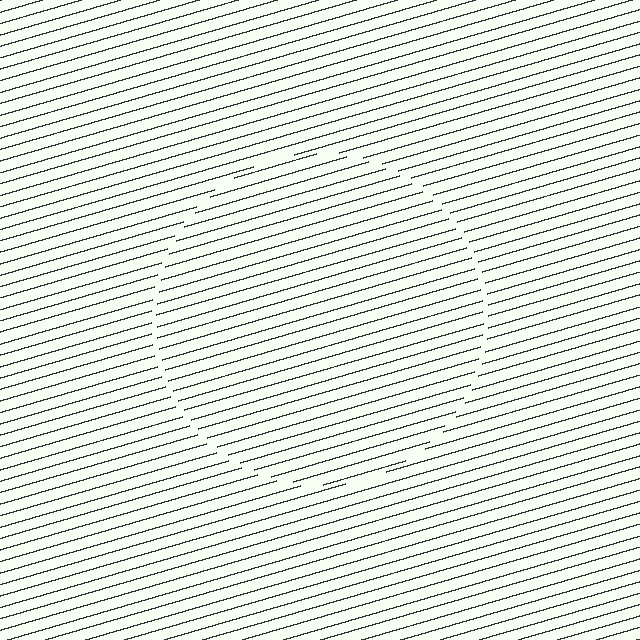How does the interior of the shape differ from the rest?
The interior of the shape contains the same grating, shifted by half a period — the contour is defined by the phase discontinuity where line-ends from the inner and outer gratings abut.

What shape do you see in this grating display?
An illusory circle. The interior of the shape contains the same grating, shifted by half a period — the contour is defined by the phase discontinuity where line-ends from the inner and outer gratings abut.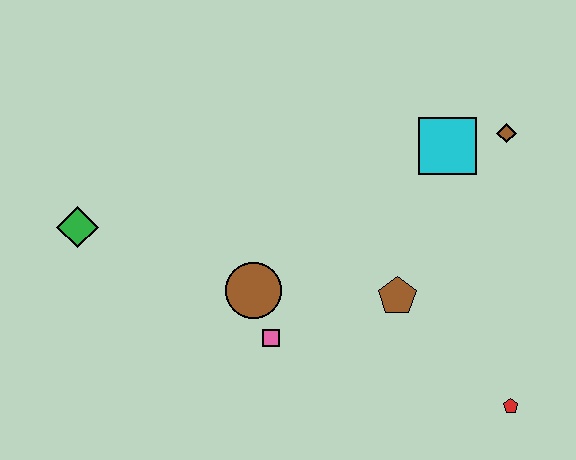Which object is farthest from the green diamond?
The red pentagon is farthest from the green diamond.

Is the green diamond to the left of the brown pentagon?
Yes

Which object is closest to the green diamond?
The brown circle is closest to the green diamond.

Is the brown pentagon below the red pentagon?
No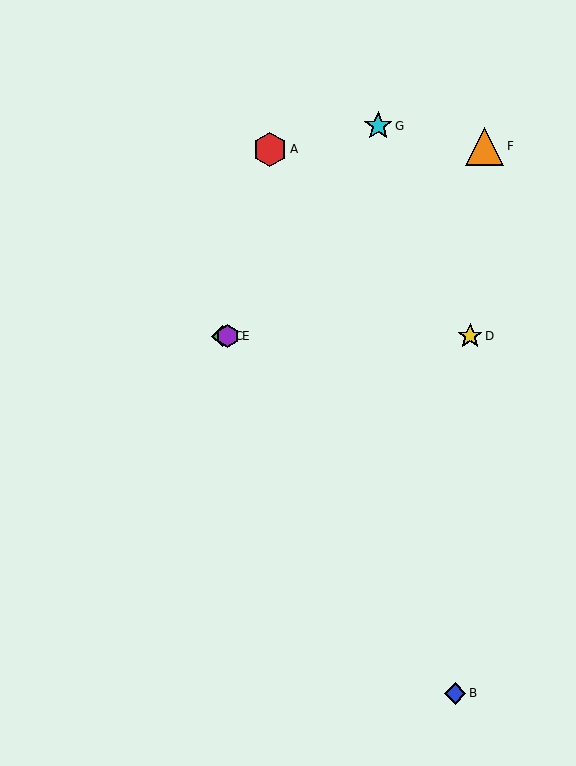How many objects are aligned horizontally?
3 objects (C, D, E) are aligned horizontally.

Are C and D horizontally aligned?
Yes, both are at y≈336.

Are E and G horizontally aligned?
No, E is at y≈336 and G is at y≈126.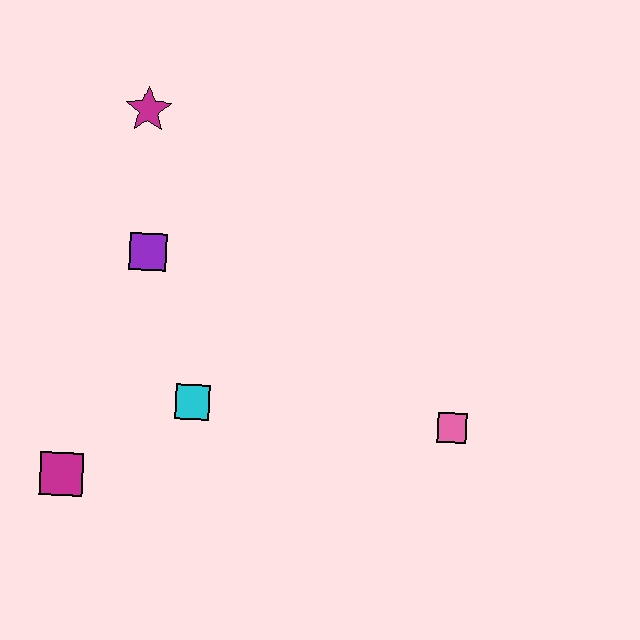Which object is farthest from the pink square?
The magenta star is farthest from the pink square.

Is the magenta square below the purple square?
Yes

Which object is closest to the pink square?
The cyan square is closest to the pink square.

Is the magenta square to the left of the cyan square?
Yes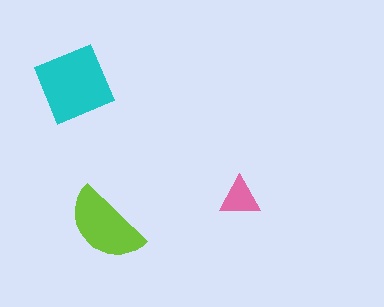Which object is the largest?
The cyan square.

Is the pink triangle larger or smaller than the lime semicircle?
Smaller.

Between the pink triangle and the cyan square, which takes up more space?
The cyan square.